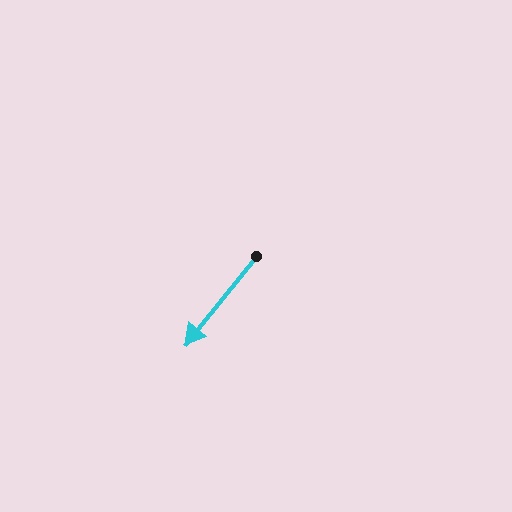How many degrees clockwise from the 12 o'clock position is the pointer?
Approximately 219 degrees.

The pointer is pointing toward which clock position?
Roughly 7 o'clock.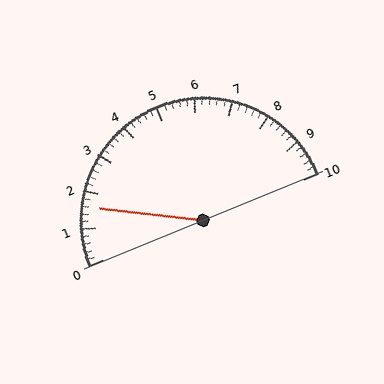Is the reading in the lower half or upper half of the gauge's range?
The reading is in the lower half of the range (0 to 10).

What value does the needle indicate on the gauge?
The needle indicates approximately 1.6.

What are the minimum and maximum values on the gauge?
The gauge ranges from 0 to 10.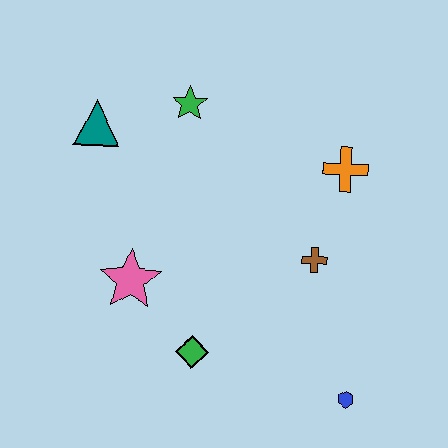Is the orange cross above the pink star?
Yes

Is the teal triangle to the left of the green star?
Yes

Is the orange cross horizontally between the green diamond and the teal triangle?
No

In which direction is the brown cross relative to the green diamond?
The brown cross is to the right of the green diamond.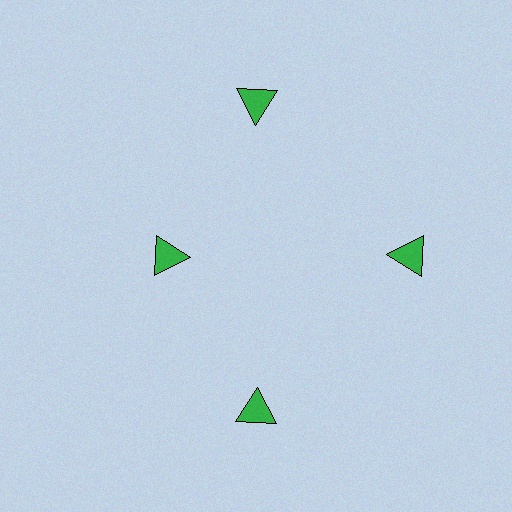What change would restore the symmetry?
The symmetry would be restored by moving it outward, back onto the ring so that all 4 triangles sit at equal angles and equal distance from the center.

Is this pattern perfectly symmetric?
No. The 4 green triangles are arranged in a ring, but one element near the 9 o'clock position is pulled inward toward the center, breaking the 4-fold rotational symmetry.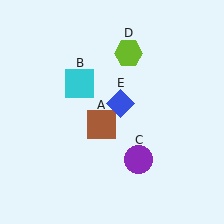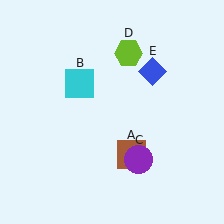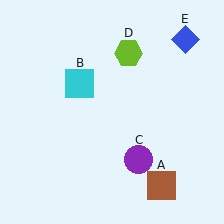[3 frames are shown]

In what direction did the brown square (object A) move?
The brown square (object A) moved down and to the right.